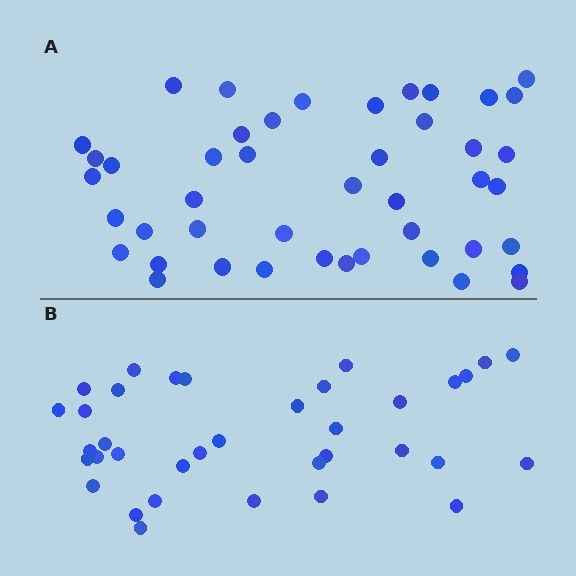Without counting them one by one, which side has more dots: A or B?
Region A (the top region) has more dots.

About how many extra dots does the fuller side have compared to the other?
Region A has roughly 8 or so more dots than region B.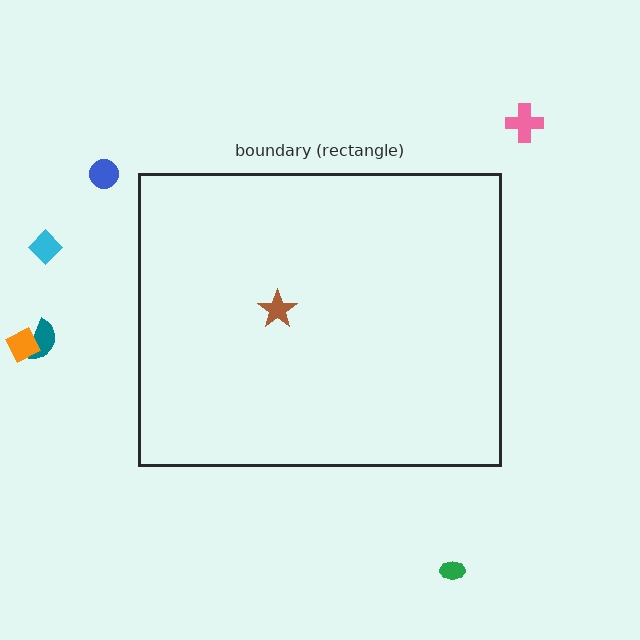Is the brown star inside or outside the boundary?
Inside.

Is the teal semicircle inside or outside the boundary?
Outside.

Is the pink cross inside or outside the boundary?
Outside.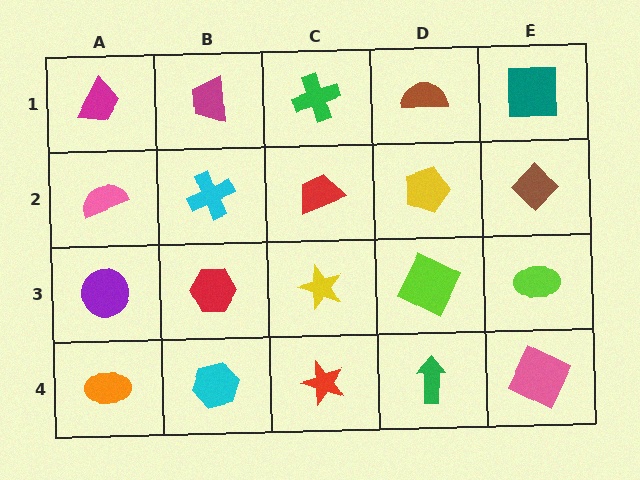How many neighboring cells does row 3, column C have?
4.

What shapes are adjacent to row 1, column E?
A brown diamond (row 2, column E), a brown semicircle (row 1, column D).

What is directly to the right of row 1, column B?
A green cross.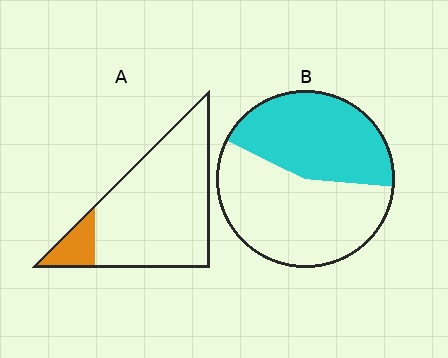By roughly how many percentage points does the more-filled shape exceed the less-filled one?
By roughly 30 percentage points (B over A).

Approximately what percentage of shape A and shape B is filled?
A is approximately 15% and B is approximately 45%.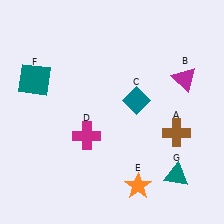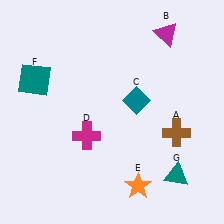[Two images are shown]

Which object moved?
The magenta triangle (B) moved up.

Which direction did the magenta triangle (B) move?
The magenta triangle (B) moved up.